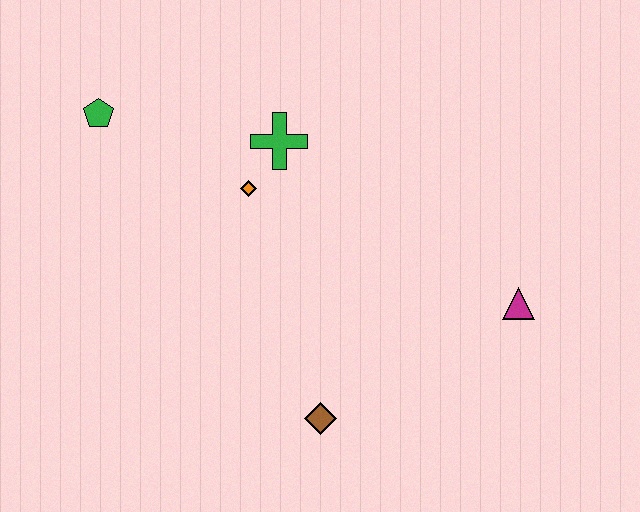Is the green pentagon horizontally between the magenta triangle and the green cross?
No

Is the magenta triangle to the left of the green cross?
No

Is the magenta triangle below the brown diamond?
No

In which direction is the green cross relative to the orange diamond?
The green cross is above the orange diamond.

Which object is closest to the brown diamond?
The magenta triangle is closest to the brown diamond.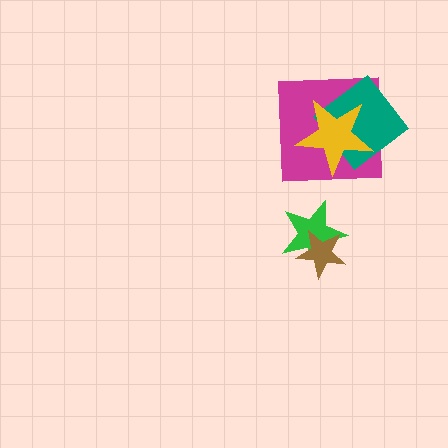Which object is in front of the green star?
The brown star is in front of the green star.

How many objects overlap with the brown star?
1 object overlaps with the brown star.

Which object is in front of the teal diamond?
The yellow star is in front of the teal diamond.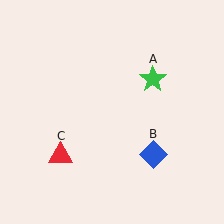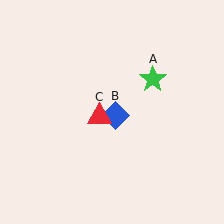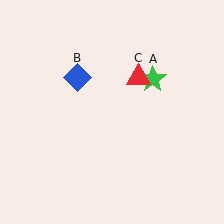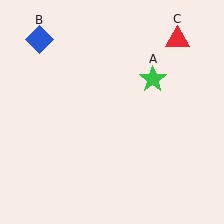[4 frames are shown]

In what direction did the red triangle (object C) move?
The red triangle (object C) moved up and to the right.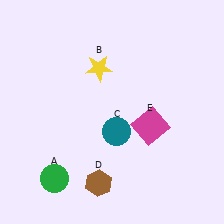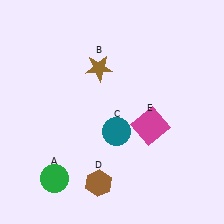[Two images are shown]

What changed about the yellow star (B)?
In Image 1, B is yellow. In Image 2, it changed to brown.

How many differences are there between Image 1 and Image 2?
There is 1 difference between the two images.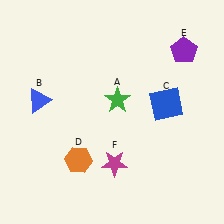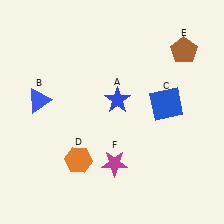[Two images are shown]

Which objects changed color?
A changed from green to blue. E changed from purple to brown.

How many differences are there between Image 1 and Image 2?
There are 2 differences between the two images.